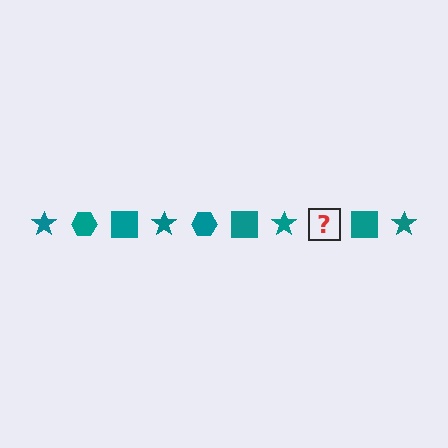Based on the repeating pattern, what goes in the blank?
The blank should be a teal hexagon.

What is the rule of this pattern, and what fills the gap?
The rule is that the pattern cycles through star, hexagon, square shapes in teal. The gap should be filled with a teal hexagon.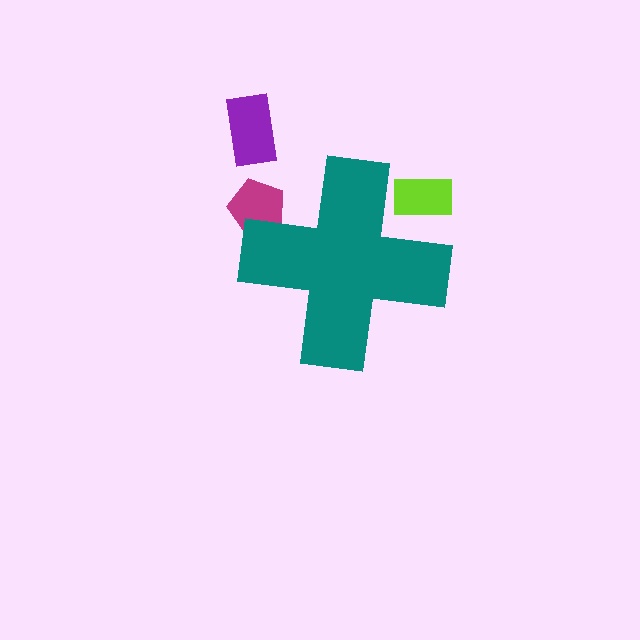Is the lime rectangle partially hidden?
Yes, the lime rectangle is partially hidden behind the teal cross.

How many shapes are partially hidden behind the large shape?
2 shapes are partially hidden.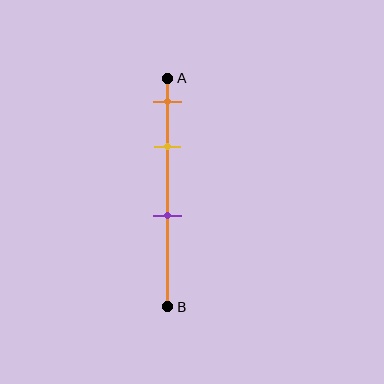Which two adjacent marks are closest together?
The orange and yellow marks are the closest adjacent pair.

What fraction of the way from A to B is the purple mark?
The purple mark is approximately 60% (0.6) of the way from A to B.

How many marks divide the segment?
There are 3 marks dividing the segment.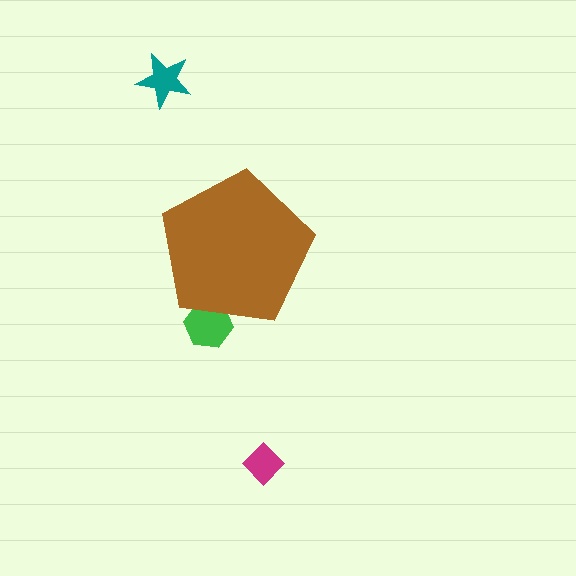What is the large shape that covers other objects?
A brown pentagon.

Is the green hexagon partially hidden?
Yes, the green hexagon is partially hidden behind the brown pentagon.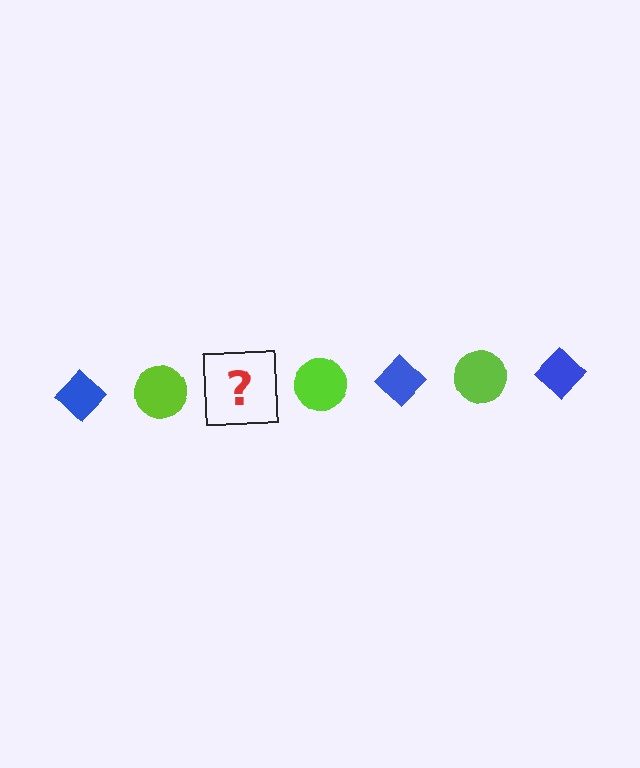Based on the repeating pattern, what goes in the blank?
The blank should be a blue diamond.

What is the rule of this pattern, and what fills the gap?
The rule is that the pattern alternates between blue diamond and lime circle. The gap should be filled with a blue diamond.